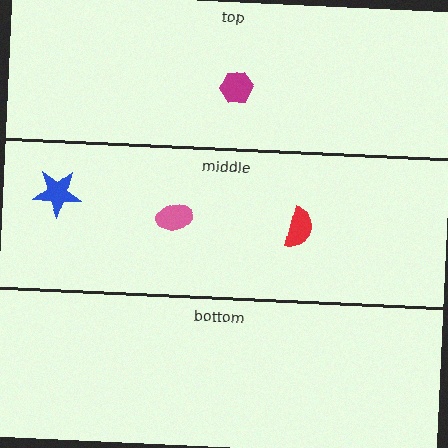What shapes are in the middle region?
The blue star, the red semicircle, the pink ellipse.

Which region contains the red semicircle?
The middle region.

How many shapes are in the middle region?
3.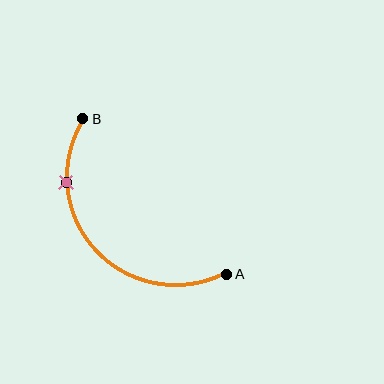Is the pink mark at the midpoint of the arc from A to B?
No. The pink mark lies on the arc but is closer to endpoint B. The arc midpoint would be at the point on the curve equidistant along the arc from both A and B.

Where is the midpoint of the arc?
The arc midpoint is the point on the curve farthest from the straight line joining A and B. It sits below and to the left of that line.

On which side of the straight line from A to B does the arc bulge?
The arc bulges below and to the left of the straight line connecting A and B.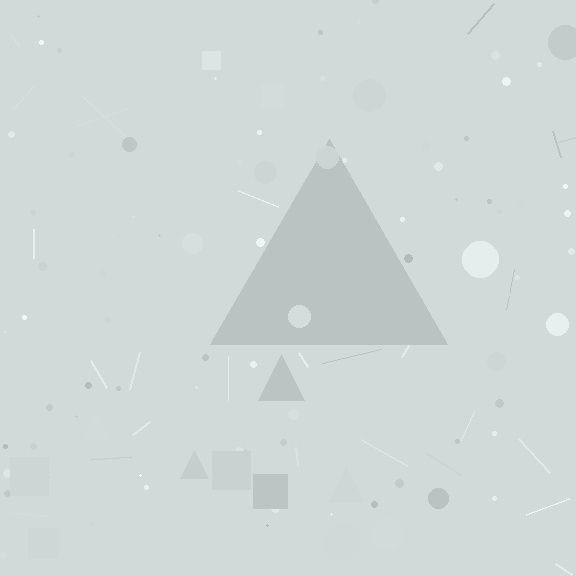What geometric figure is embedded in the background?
A triangle is embedded in the background.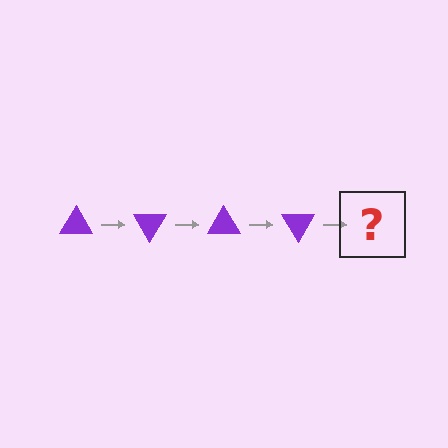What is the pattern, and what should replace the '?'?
The pattern is that the triangle rotates 60 degrees each step. The '?' should be a purple triangle rotated 240 degrees.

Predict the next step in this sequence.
The next step is a purple triangle rotated 240 degrees.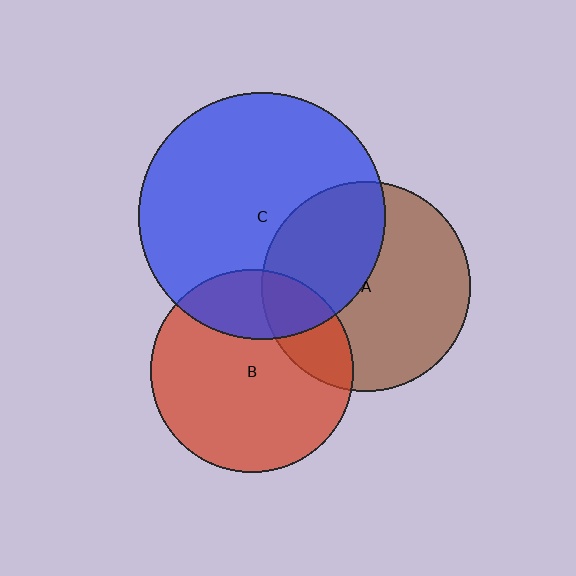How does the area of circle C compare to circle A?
Approximately 1.4 times.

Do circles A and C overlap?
Yes.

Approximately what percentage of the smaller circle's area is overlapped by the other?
Approximately 40%.